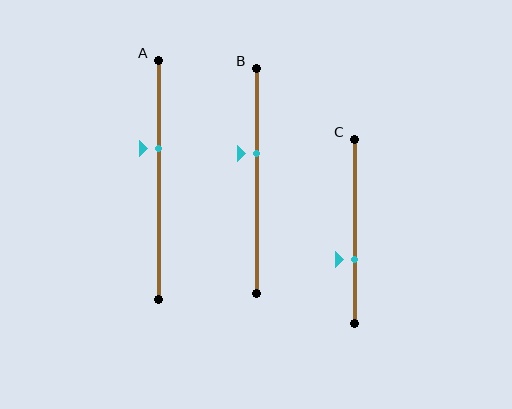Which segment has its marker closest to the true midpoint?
Segment B has its marker closest to the true midpoint.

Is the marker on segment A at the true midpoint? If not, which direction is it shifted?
No, the marker on segment A is shifted upward by about 13% of the segment length.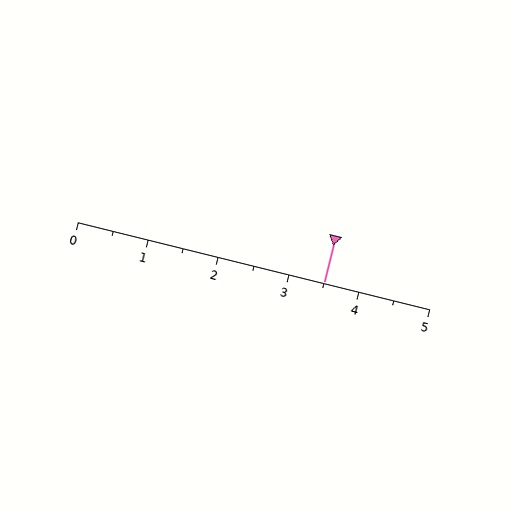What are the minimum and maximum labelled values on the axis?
The axis runs from 0 to 5.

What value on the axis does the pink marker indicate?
The marker indicates approximately 3.5.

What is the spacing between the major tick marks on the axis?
The major ticks are spaced 1 apart.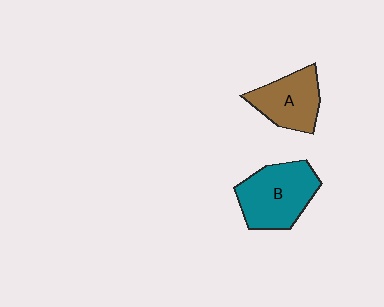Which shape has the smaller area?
Shape A (brown).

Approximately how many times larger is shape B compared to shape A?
Approximately 1.3 times.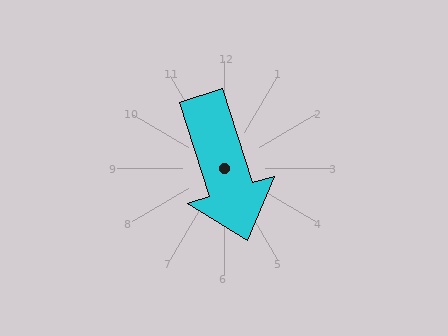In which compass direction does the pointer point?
South.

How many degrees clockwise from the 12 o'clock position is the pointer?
Approximately 162 degrees.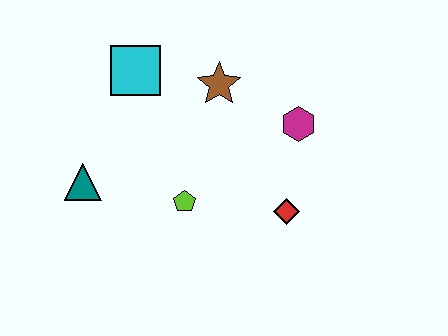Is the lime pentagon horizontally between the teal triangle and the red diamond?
Yes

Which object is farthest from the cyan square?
The red diamond is farthest from the cyan square.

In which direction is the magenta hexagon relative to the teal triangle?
The magenta hexagon is to the right of the teal triangle.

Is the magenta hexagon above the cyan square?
No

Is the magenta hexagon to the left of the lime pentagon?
No